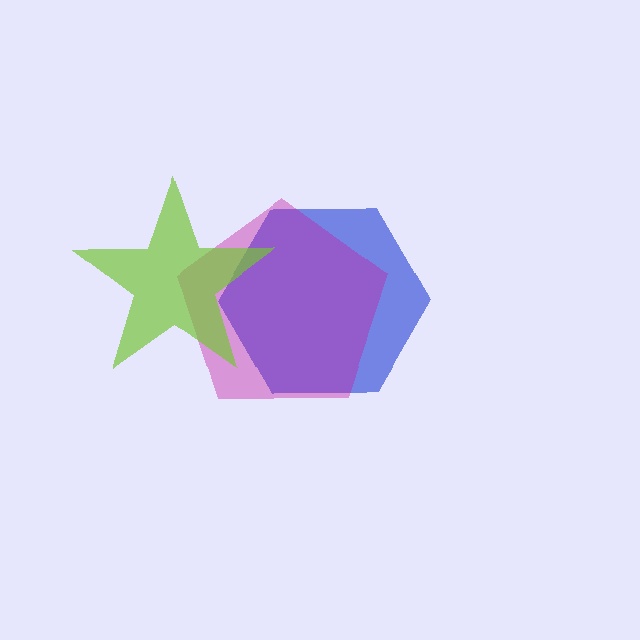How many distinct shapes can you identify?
There are 3 distinct shapes: a blue hexagon, a magenta pentagon, a lime star.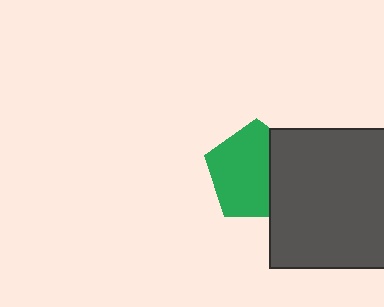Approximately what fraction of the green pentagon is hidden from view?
Roughly 32% of the green pentagon is hidden behind the dark gray square.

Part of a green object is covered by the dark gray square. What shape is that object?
It is a pentagon.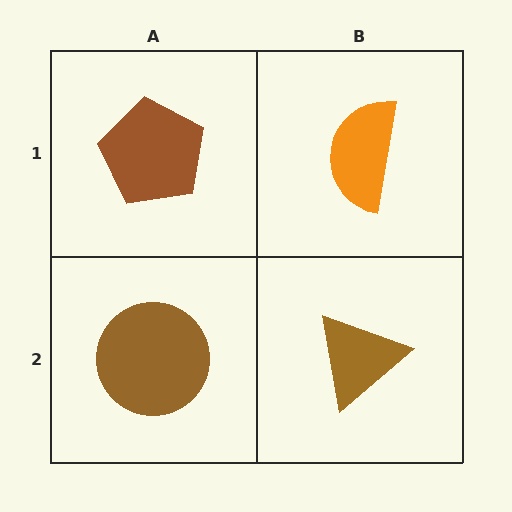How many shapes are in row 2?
2 shapes.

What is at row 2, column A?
A brown circle.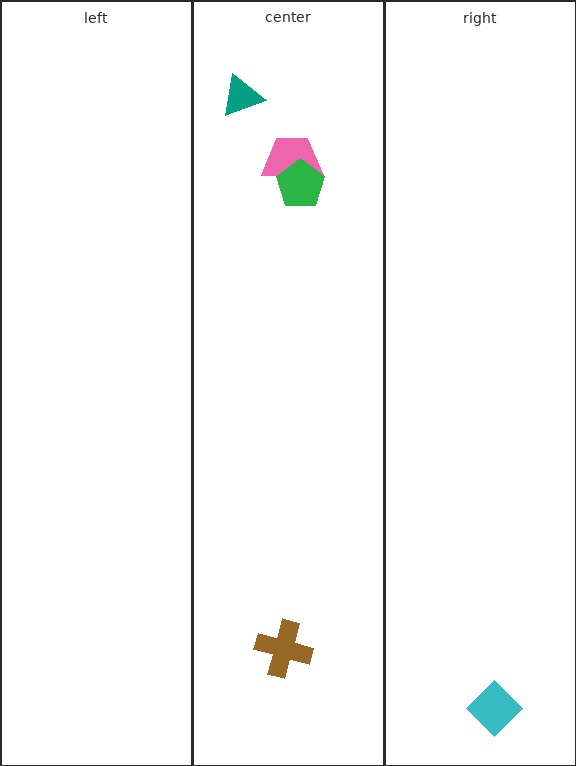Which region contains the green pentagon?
The center region.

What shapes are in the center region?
The brown cross, the teal triangle, the pink trapezoid, the green pentagon.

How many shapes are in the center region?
4.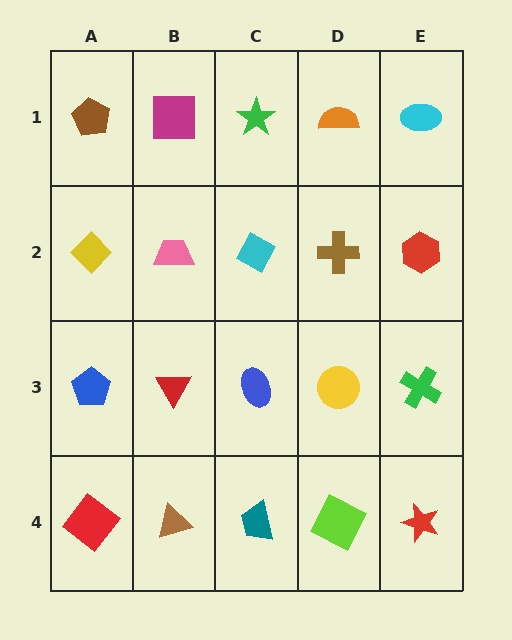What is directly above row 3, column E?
A red hexagon.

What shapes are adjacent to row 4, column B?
A red triangle (row 3, column B), a red diamond (row 4, column A), a teal trapezoid (row 4, column C).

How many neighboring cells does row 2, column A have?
3.